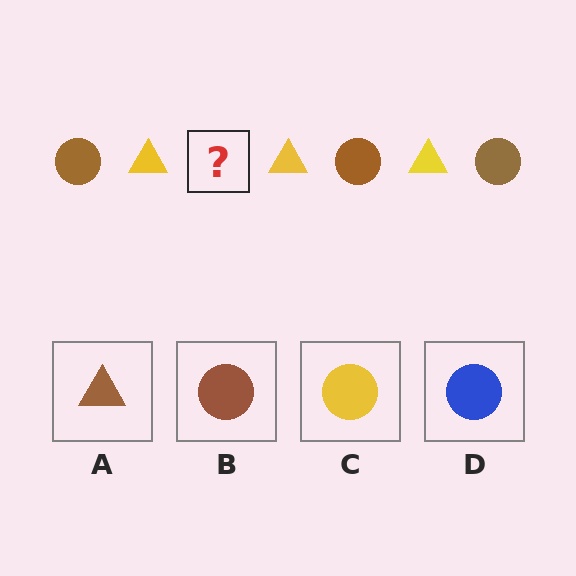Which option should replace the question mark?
Option B.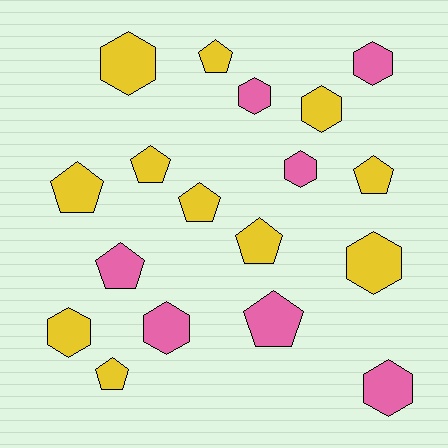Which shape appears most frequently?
Pentagon, with 9 objects.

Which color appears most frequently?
Yellow, with 11 objects.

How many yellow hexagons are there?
There are 4 yellow hexagons.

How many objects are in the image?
There are 18 objects.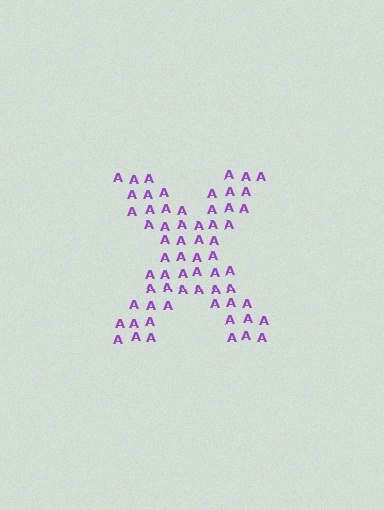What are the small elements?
The small elements are letter A's.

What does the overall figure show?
The overall figure shows the letter X.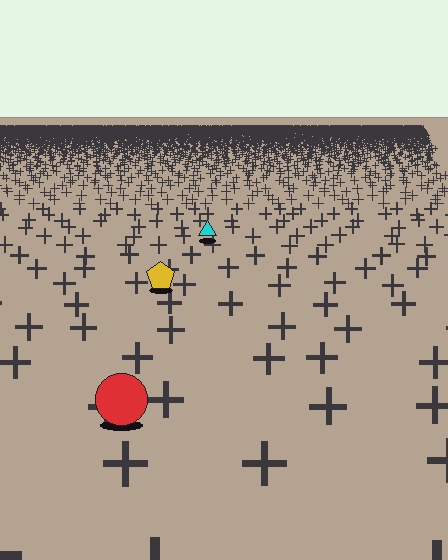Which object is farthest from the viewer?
The cyan triangle is farthest from the viewer. It appears smaller and the ground texture around it is denser.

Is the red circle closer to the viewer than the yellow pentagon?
Yes. The red circle is closer — you can tell from the texture gradient: the ground texture is coarser near it.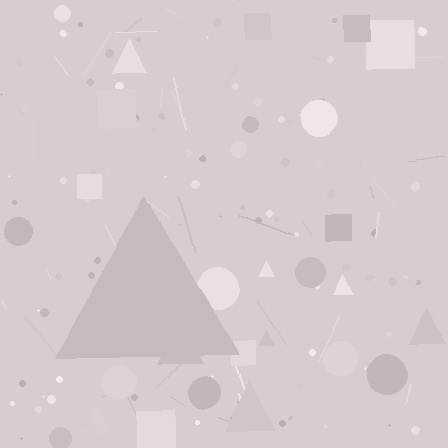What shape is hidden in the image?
A triangle is hidden in the image.